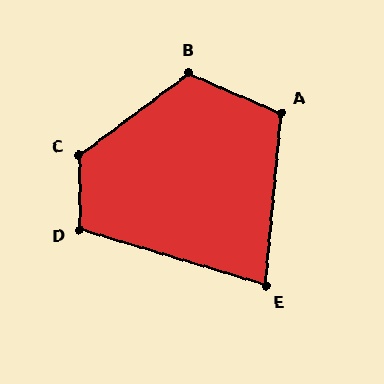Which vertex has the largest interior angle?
C, at approximately 127 degrees.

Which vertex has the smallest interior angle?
E, at approximately 79 degrees.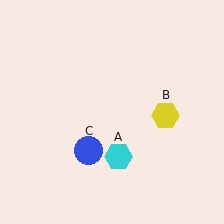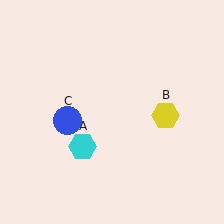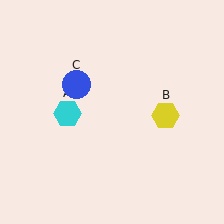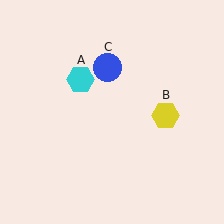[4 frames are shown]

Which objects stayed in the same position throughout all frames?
Yellow hexagon (object B) remained stationary.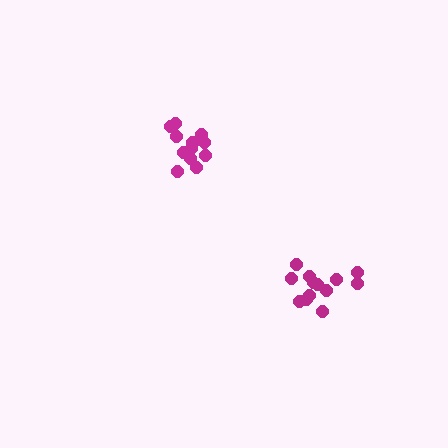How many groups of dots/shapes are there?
There are 2 groups.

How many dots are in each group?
Group 1: 13 dots, Group 2: 13 dots (26 total).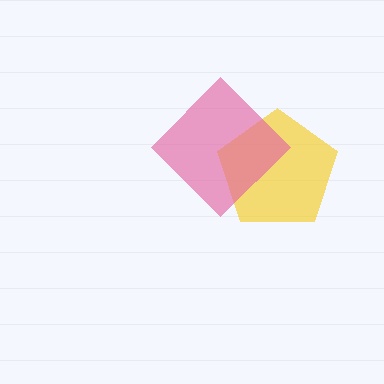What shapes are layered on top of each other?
The layered shapes are: a yellow pentagon, a pink diamond.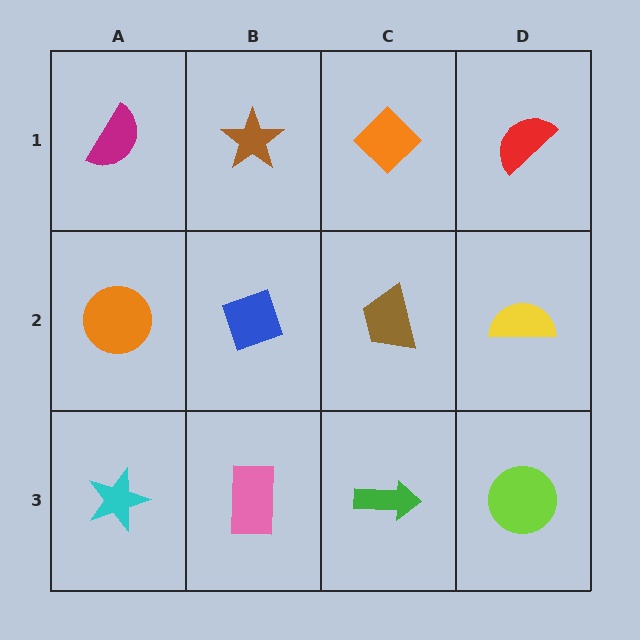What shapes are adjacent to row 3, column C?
A brown trapezoid (row 2, column C), a pink rectangle (row 3, column B), a lime circle (row 3, column D).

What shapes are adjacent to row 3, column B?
A blue diamond (row 2, column B), a cyan star (row 3, column A), a green arrow (row 3, column C).